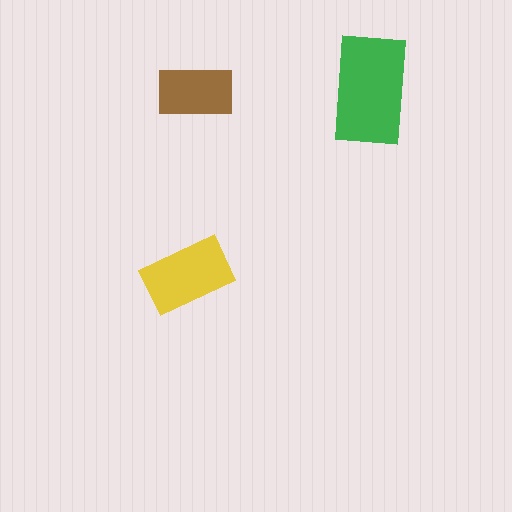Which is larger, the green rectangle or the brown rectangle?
The green one.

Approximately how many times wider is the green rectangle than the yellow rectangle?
About 1.5 times wider.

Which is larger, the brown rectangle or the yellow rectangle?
The yellow one.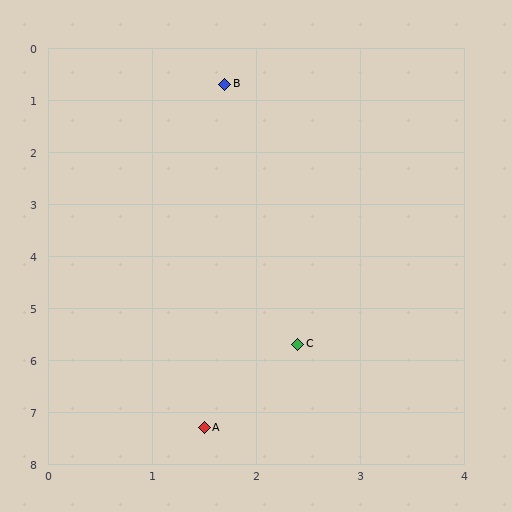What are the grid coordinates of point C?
Point C is at approximately (2.4, 5.7).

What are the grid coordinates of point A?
Point A is at approximately (1.5, 7.3).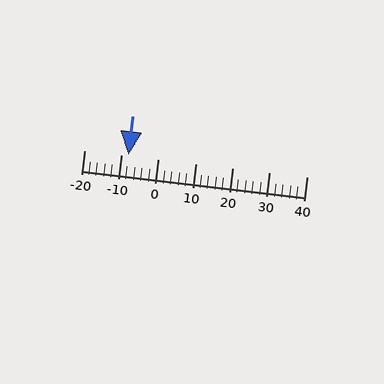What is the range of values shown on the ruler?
The ruler shows values from -20 to 40.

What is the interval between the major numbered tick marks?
The major tick marks are spaced 10 units apart.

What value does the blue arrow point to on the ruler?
The blue arrow points to approximately -8.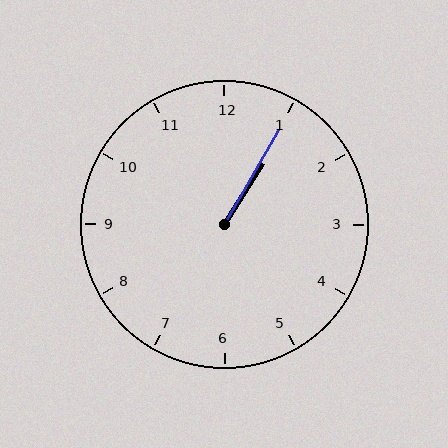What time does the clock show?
1:05.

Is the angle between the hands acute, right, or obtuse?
It is acute.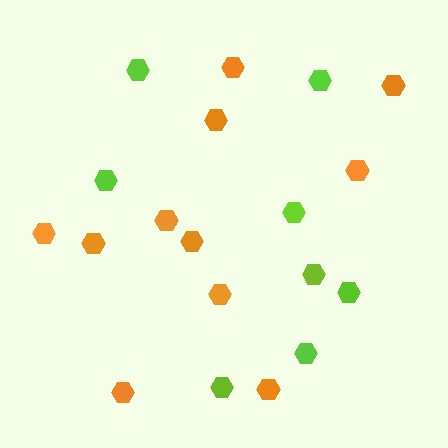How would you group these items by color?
There are 2 groups: one group of orange hexagons (11) and one group of lime hexagons (8).